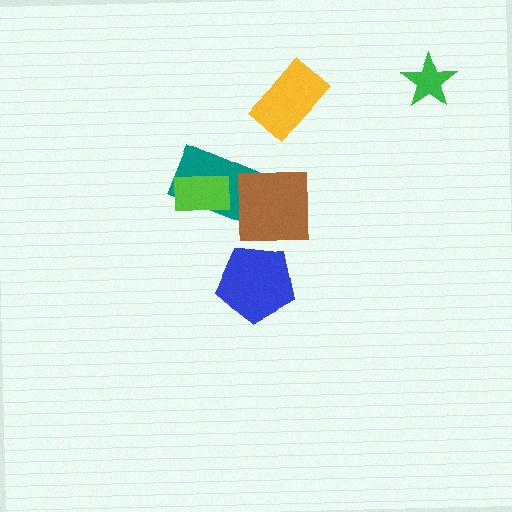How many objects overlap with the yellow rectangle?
0 objects overlap with the yellow rectangle.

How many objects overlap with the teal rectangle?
2 objects overlap with the teal rectangle.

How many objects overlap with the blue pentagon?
0 objects overlap with the blue pentagon.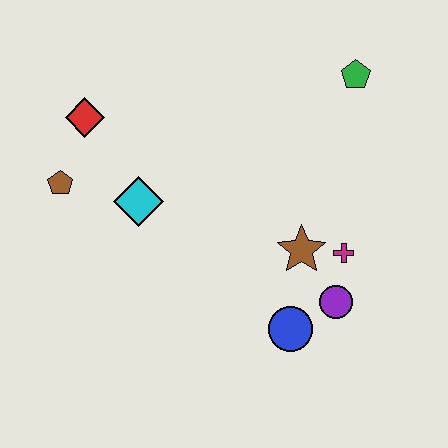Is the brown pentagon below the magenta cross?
No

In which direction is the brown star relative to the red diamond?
The brown star is to the right of the red diamond.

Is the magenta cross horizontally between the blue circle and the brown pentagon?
No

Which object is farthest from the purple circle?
The red diamond is farthest from the purple circle.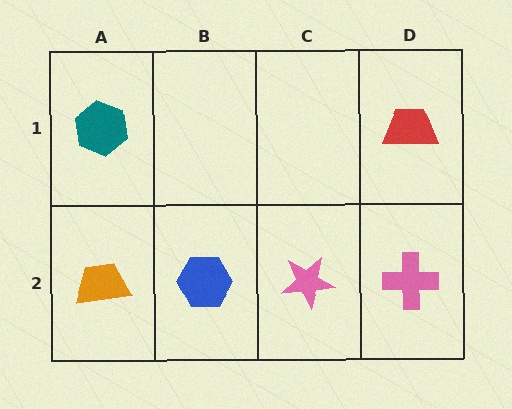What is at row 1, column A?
A teal hexagon.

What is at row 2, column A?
An orange trapezoid.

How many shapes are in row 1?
2 shapes.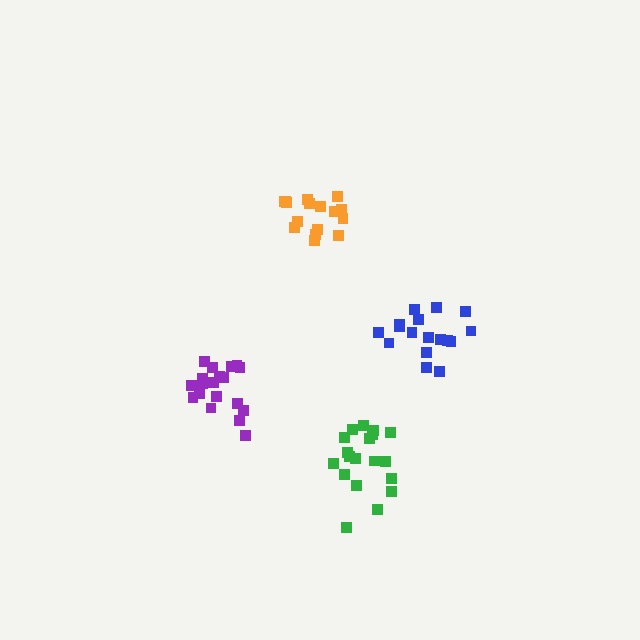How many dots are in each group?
Group 1: 16 dots, Group 2: 19 dots, Group 3: 17 dots, Group 4: 19 dots (71 total).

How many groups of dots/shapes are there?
There are 4 groups.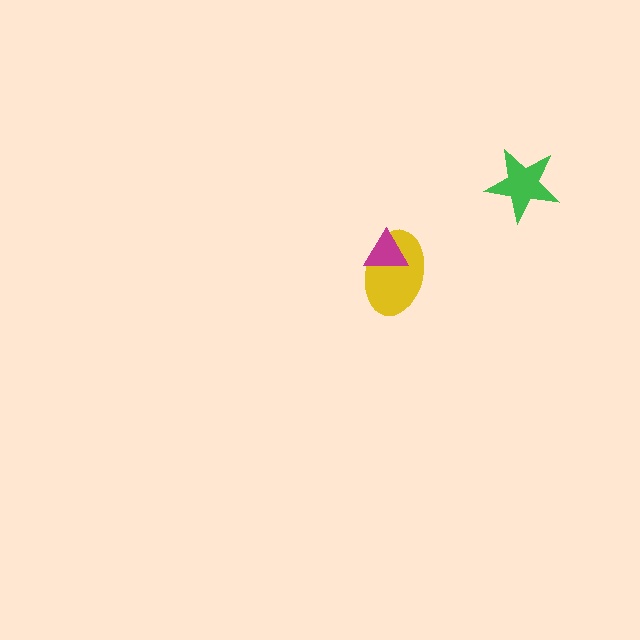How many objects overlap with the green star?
0 objects overlap with the green star.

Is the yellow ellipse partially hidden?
Yes, it is partially covered by another shape.